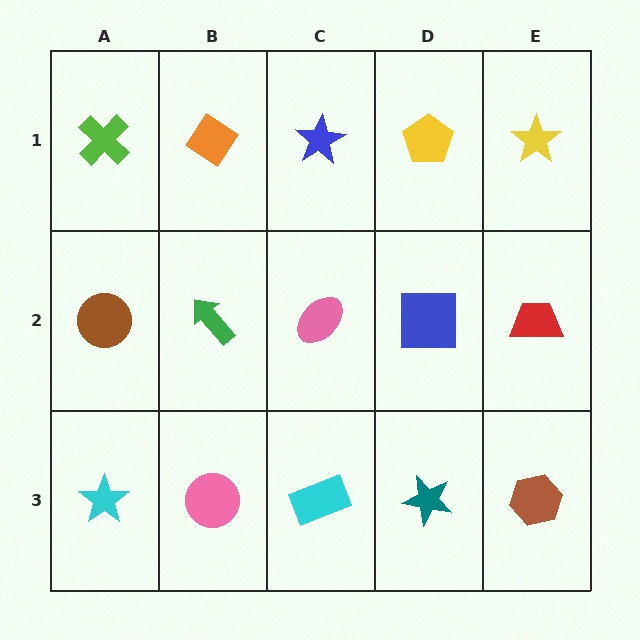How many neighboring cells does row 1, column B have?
3.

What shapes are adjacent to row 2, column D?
A yellow pentagon (row 1, column D), a teal star (row 3, column D), a pink ellipse (row 2, column C), a red trapezoid (row 2, column E).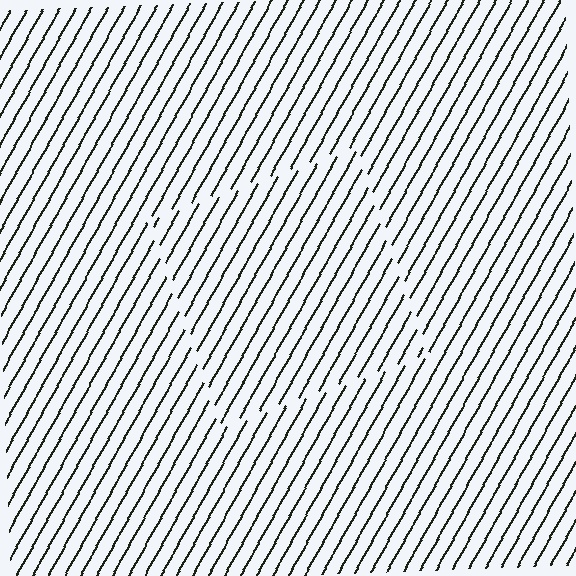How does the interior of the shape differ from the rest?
The interior of the shape contains the same grating, shifted by half a period — the contour is defined by the phase discontinuity where line-ends from the inner and outer gratings abut.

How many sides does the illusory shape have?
4 sides — the line-ends trace a square.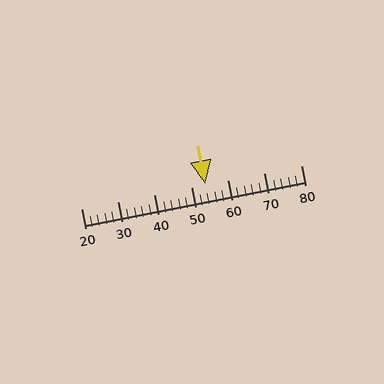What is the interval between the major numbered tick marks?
The major tick marks are spaced 10 units apart.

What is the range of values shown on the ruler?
The ruler shows values from 20 to 80.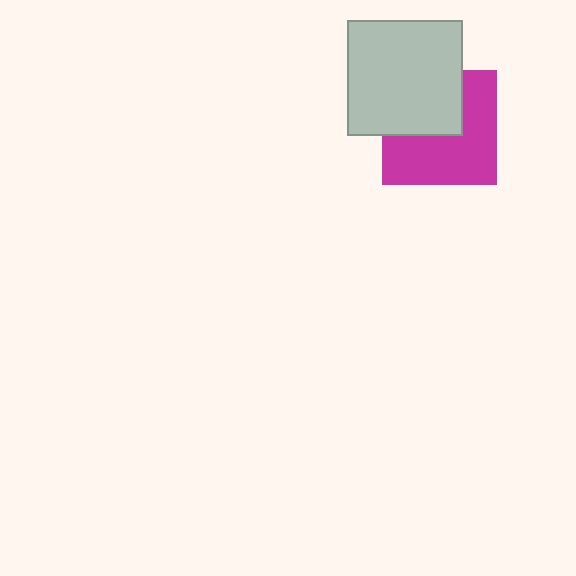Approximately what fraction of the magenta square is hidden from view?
Roughly 40% of the magenta square is hidden behind the light gray square.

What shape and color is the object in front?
The object in front is a light gray square.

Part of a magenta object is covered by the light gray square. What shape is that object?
It is a square.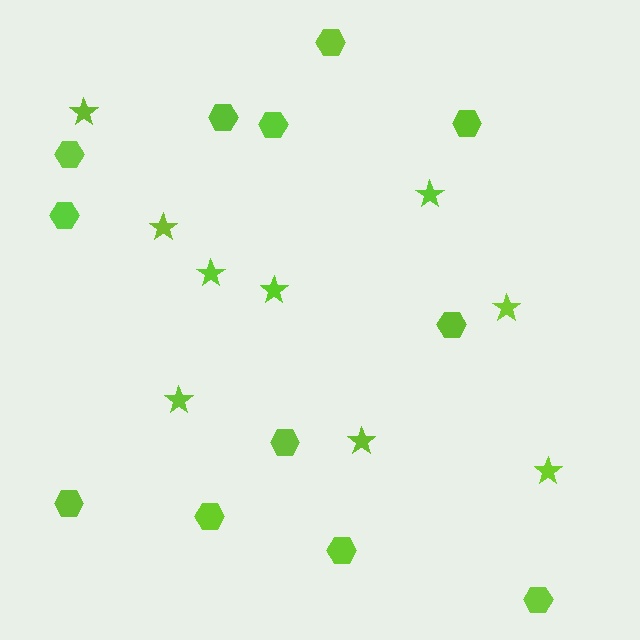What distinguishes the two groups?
There are 2 groups: one group of hexagons (12) and one group of stars (9).